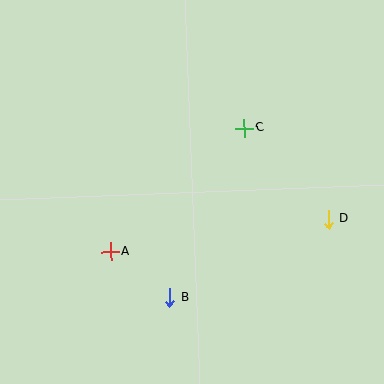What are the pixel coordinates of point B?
Point B is at (170, 298).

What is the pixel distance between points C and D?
The distance between C and D is 124 pixels.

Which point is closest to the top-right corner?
Point C is closest to the top-right corner.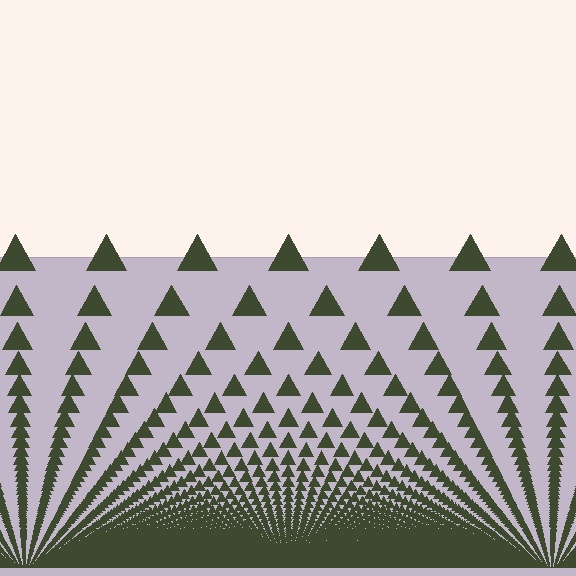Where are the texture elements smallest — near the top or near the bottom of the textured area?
Near the bottom.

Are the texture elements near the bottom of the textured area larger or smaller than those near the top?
Smaller. The gradient is inverted — elements near the bottom are smaller and denser.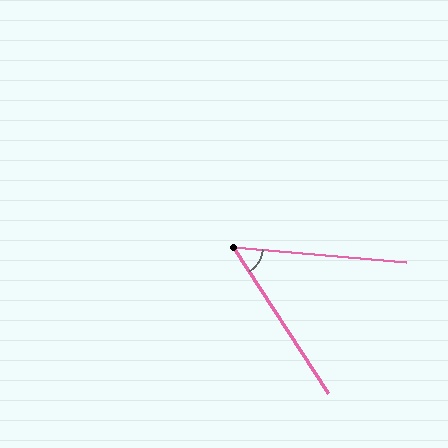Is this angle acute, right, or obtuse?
It is acute.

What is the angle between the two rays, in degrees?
Approximately 52 degrees.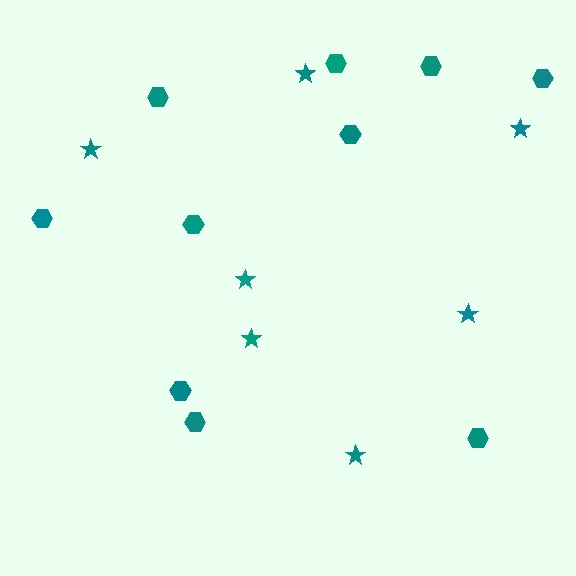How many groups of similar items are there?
There are 2 groups: one group of stars (7) and one group of hexagons (10).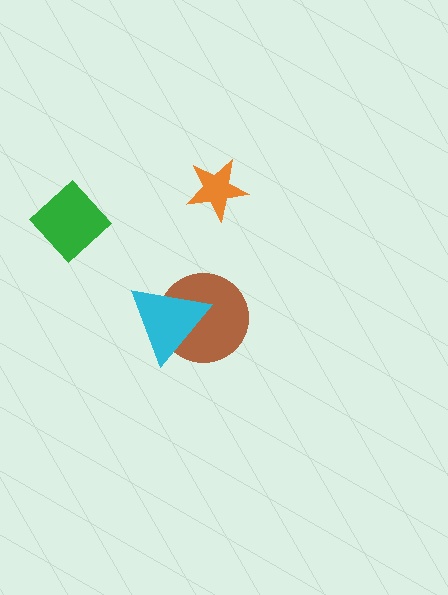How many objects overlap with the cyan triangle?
1 object overlaps with the cyan triangle.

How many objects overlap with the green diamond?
0 objects overlap with the green diamond.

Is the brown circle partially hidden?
Yes, it is partially covered by another shape.